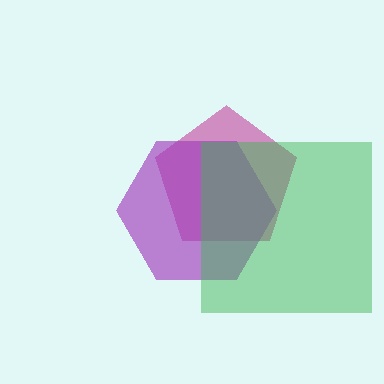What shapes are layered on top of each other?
The layered shapes are: a magenta pentagon, a purple hexagon, a green square.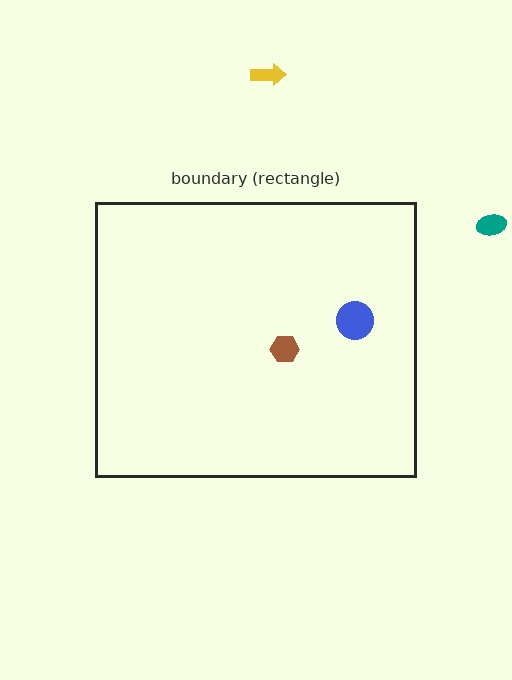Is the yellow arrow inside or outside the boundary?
Outside.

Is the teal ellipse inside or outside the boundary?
Outside.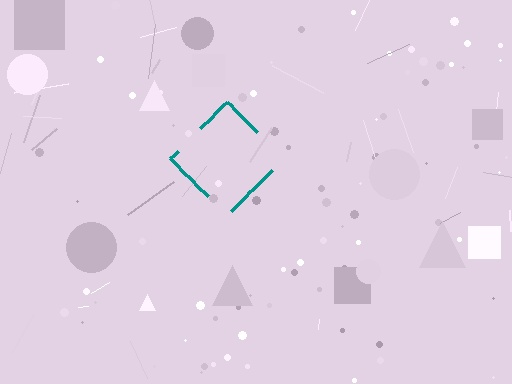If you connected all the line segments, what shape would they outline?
They would outline a diamond.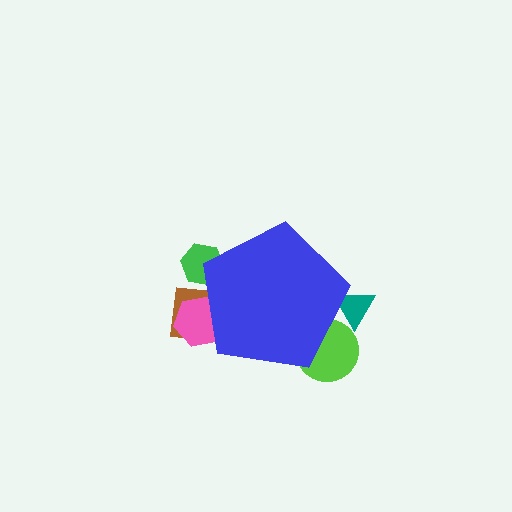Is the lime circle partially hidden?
Yes, the lime circle is partially hidden behind the blue pentagon.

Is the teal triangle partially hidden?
Yes, the teal triangle is partially hidden behind the blue pentagon.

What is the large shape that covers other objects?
A blue pentagon.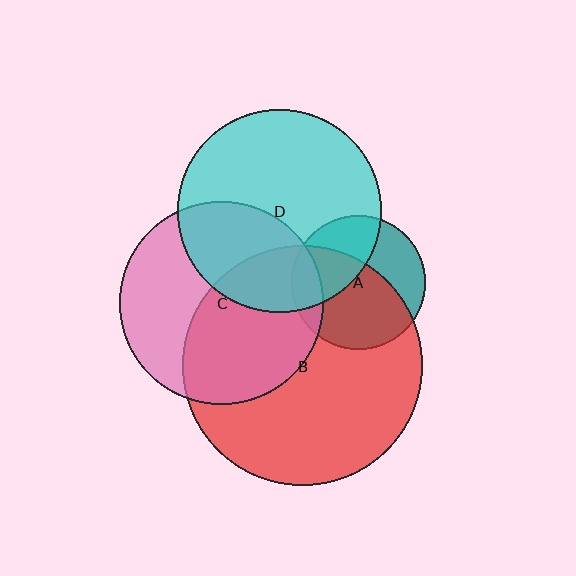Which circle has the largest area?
Circle B (red).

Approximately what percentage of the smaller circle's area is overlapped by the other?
Approximately 35%.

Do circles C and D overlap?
Yes.